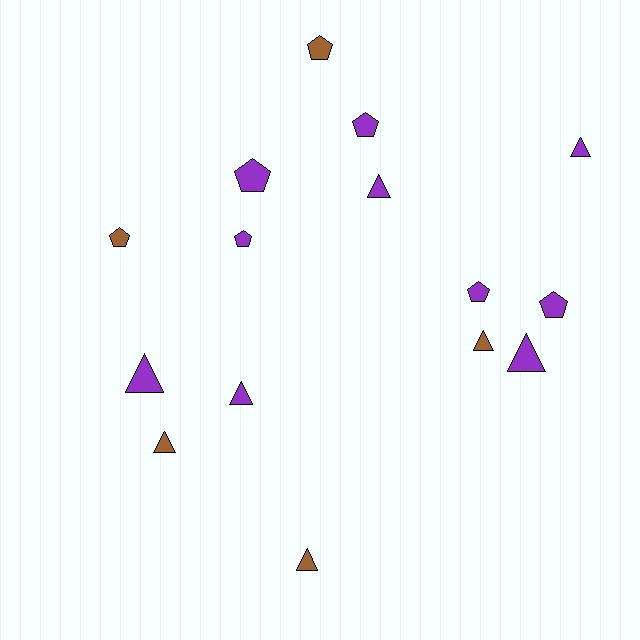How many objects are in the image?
There are 15 objects.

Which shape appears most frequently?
Triangle, with 8 objects.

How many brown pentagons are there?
There are 2 brown pentagons.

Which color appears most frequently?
Purple, with 10 objects.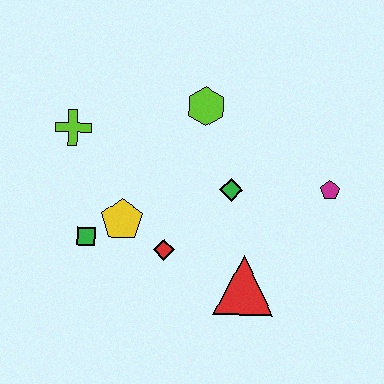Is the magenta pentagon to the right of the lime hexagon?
Yes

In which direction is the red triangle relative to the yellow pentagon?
The red triangle is to the right of the yellow pentagon.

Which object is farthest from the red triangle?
The lime cross is farthest from the red triangle.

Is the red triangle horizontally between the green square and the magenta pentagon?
Yes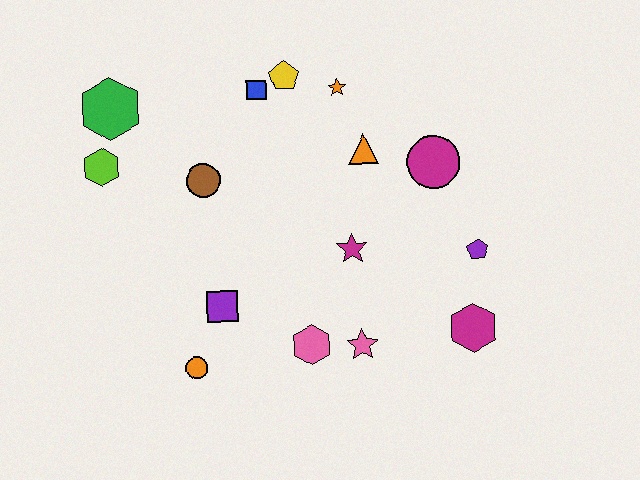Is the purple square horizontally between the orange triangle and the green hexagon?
Yes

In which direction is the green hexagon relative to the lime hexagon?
The green hexagon is above the lime hexagon.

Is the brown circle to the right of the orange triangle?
No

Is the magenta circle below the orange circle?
No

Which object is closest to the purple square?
The orange circle is closest to the purple square.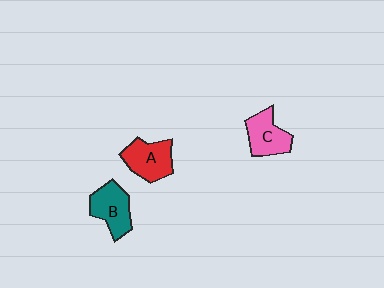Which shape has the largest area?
Shape A (red).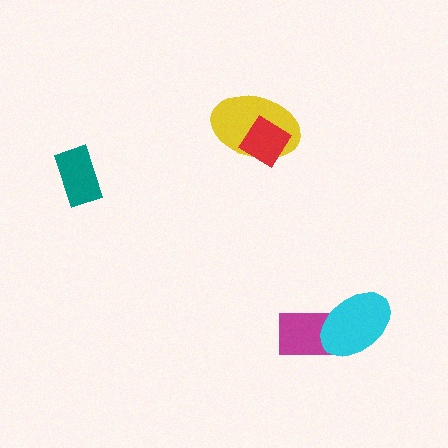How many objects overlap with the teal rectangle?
0 objects overlap with the teal rectangle.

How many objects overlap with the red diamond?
1 object overlaps with the red diamond.